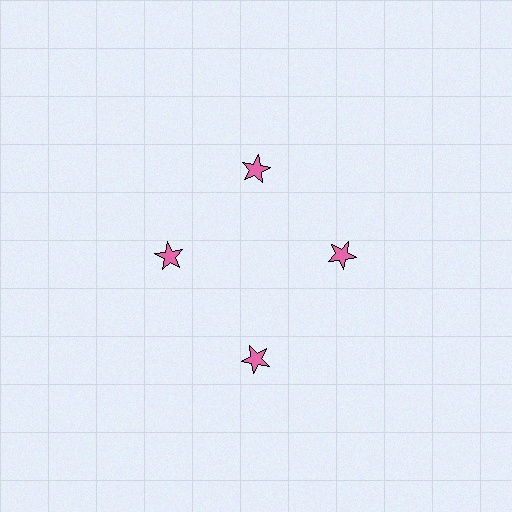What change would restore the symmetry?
The symmetry would be restored by moving it inward, back onto the ring so that all 4 stars sit at equal angles and equal distance from the center.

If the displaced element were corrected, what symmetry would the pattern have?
It would have 4-fold rotational symmetry — the pattern would map onto itself every 90 degrees.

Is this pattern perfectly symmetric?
No. The 4 pink stars are arranged in a ring, but one element near the 6 o'clock position is pushed outward from the center, breaking the 4-fold rotational symmetry.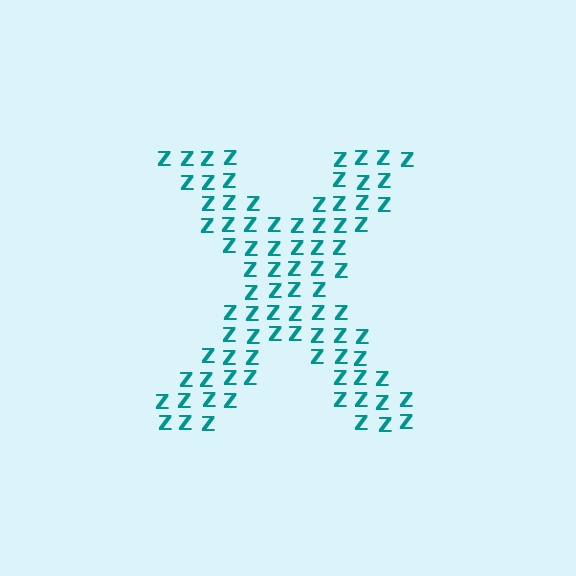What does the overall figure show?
The overall figure shows the letter X.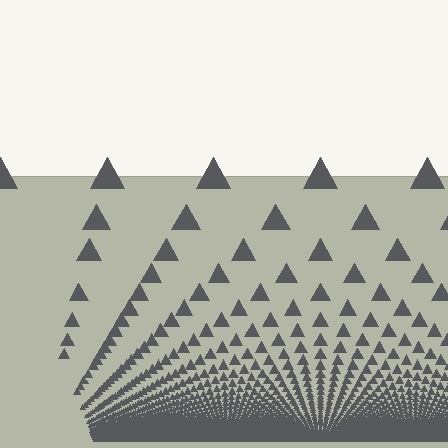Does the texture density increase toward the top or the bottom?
Density increases toward the bottom.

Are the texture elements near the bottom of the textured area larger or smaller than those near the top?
Smaller. The gradient is inverted — elements near the bottom are smaller and denser.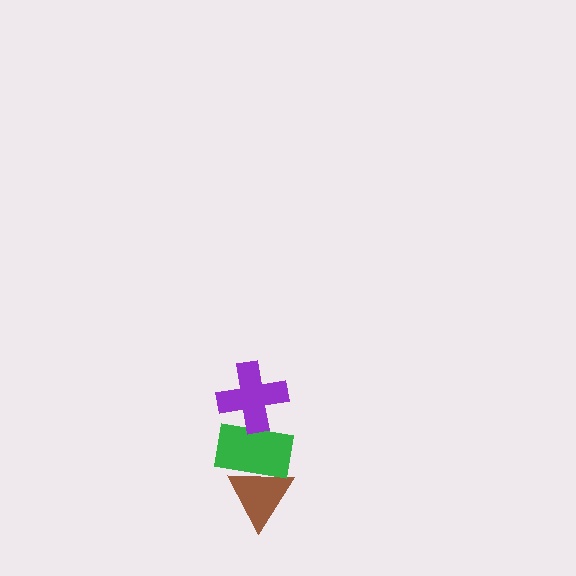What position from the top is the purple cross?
The purple cross is 1st from the top.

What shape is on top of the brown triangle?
The green rectangle is on top of the brown triangle.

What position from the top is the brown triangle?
The brown triangle is 3rd from the top.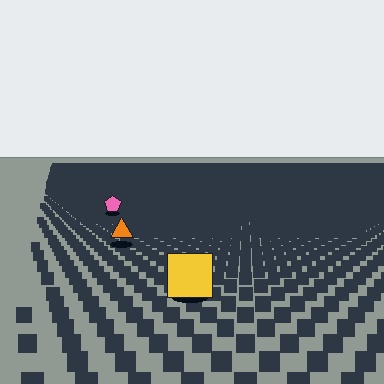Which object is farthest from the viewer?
The pink pentagon is farthest from the viewer. It appears smaller and the ground texture around it is denser.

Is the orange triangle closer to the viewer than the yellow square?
No. The yellow square is closer — you can tell from the texture gradient: the ground texture is coarser near it.